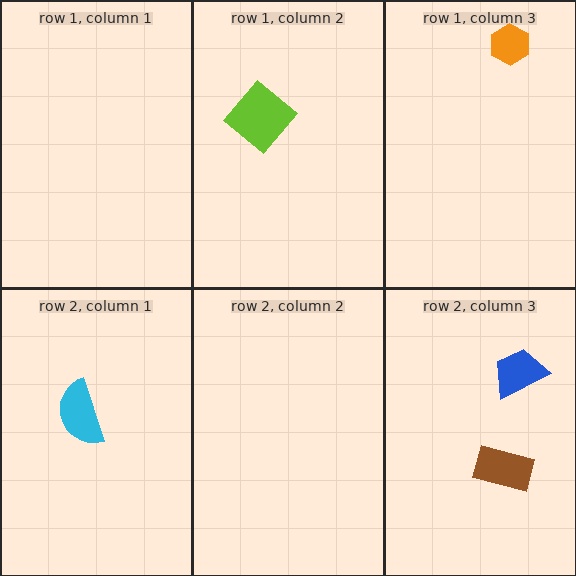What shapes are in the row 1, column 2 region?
The lime diamond.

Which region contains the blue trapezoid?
The row 2, column 3 region.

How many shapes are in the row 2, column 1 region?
1.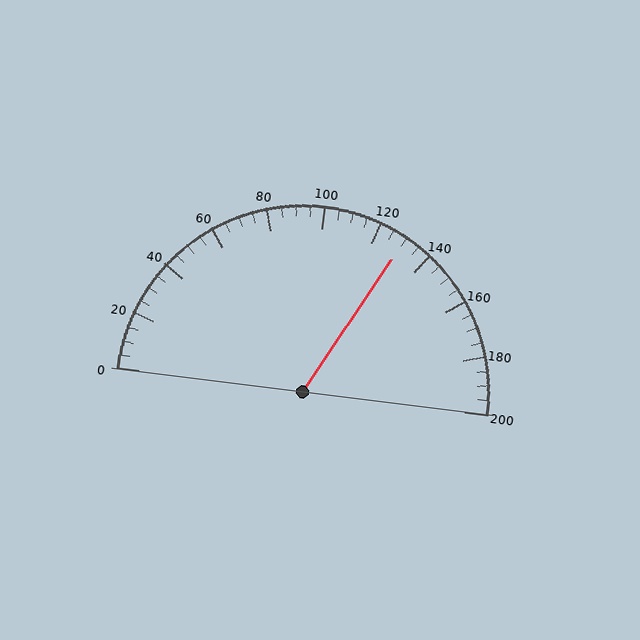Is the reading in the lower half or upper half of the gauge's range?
The reading is in the upper half of the range (0 to 200).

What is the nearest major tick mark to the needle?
The nearest major tick mark is 120.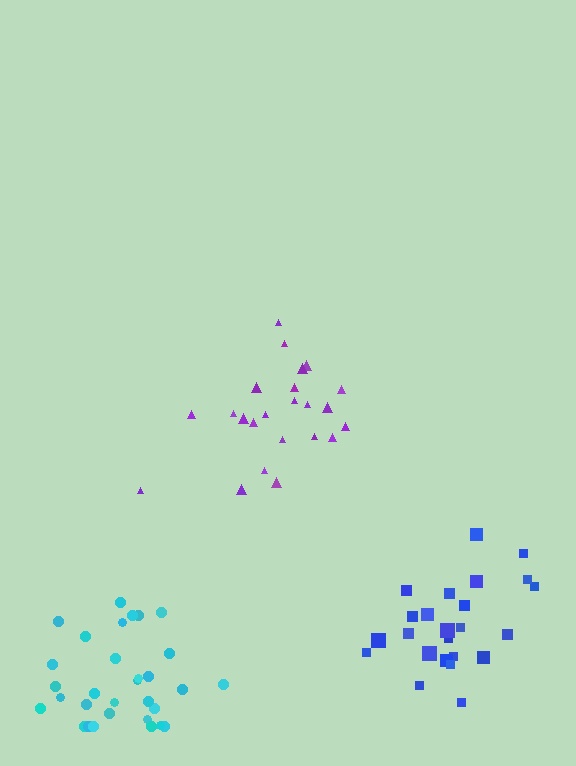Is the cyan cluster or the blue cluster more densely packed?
Cyan.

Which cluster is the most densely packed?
Cyan.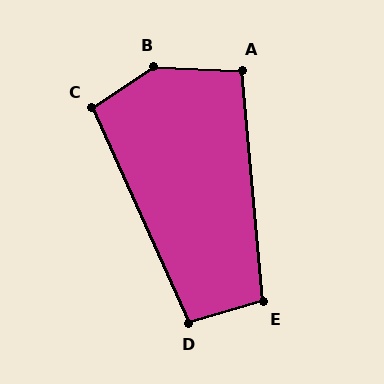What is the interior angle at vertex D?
Approximately 98 degrees (obtuse).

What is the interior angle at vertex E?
Approximately 100 degrees (obtuse).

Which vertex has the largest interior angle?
B, at approximately 144 degrees.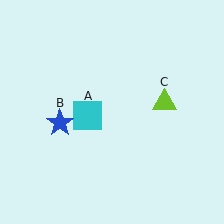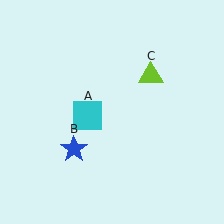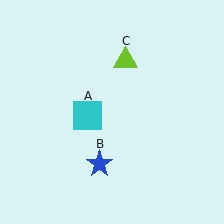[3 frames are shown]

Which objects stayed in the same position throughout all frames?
Cyan square (object A) remained stationary.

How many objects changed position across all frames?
2 objects changed position: blue star (object B), lime triangle (object C).